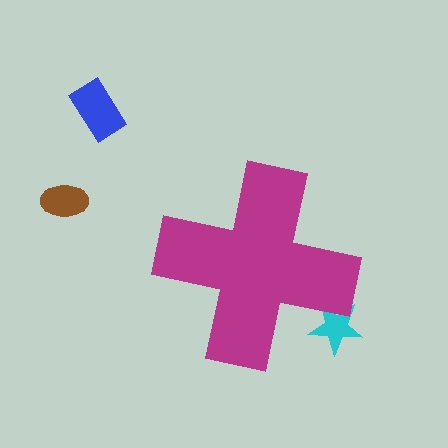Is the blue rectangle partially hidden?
No, the blue rectangle is fully visible.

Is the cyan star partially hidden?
Yes, the cyan star is partially hidden behind the magenta cross.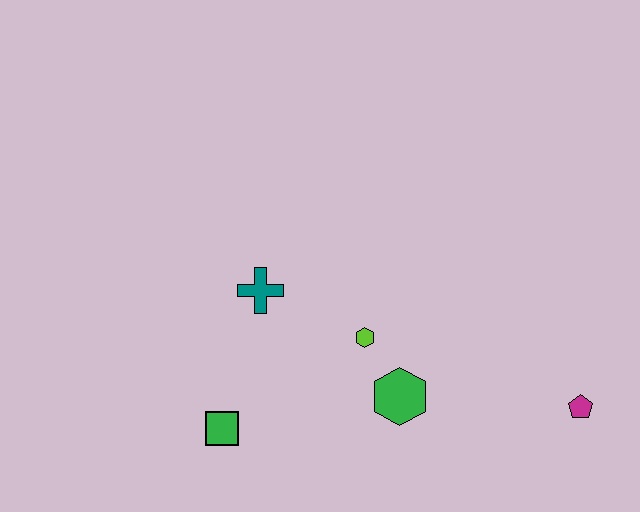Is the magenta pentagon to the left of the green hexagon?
No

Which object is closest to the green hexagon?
The lime hexagon is closest to the green hexagon.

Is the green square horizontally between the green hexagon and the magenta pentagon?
No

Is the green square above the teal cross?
No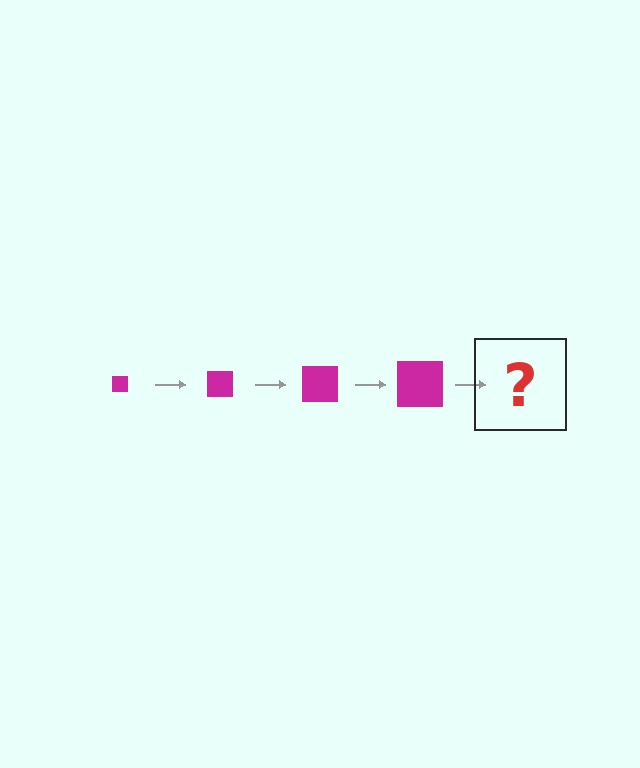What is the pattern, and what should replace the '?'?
The pattern is that the square gets progressively larger each step. The '?' should be a magenta square, larger than the previous one.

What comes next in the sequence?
The next element should be a magenta square, larger than the previous one.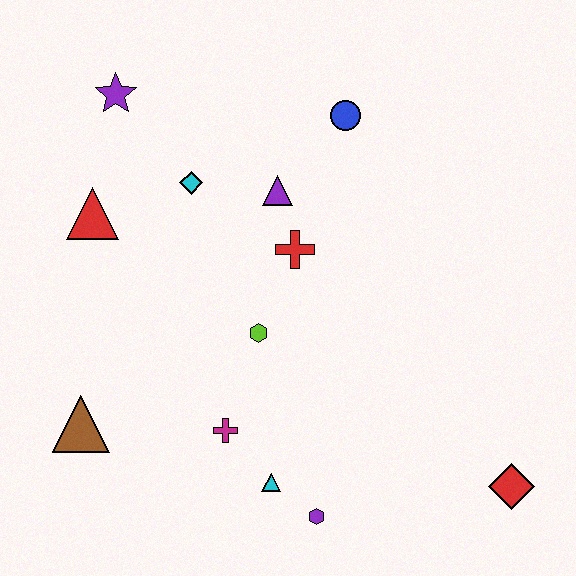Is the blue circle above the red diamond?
Yes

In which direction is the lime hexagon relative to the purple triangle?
The lime hexagon is below the purple triangle.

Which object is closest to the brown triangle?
The magenta cross is closest to the brown triangle.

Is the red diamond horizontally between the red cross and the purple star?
No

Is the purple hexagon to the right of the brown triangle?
Yes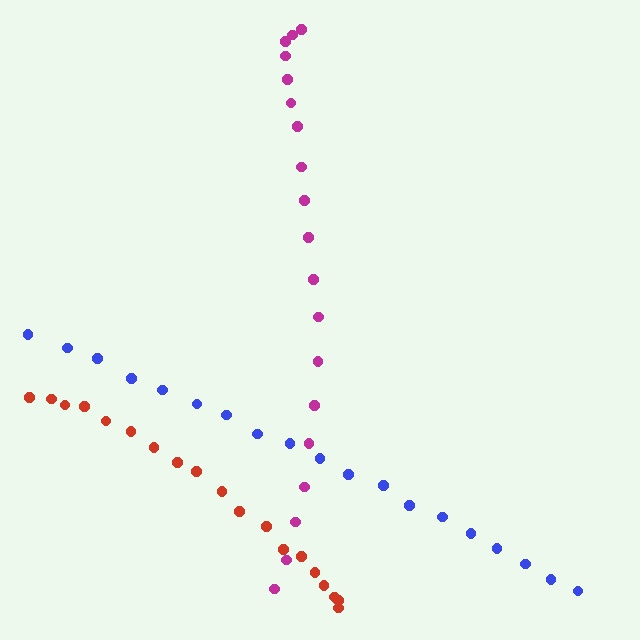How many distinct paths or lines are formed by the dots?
There are 3 distinct paths.